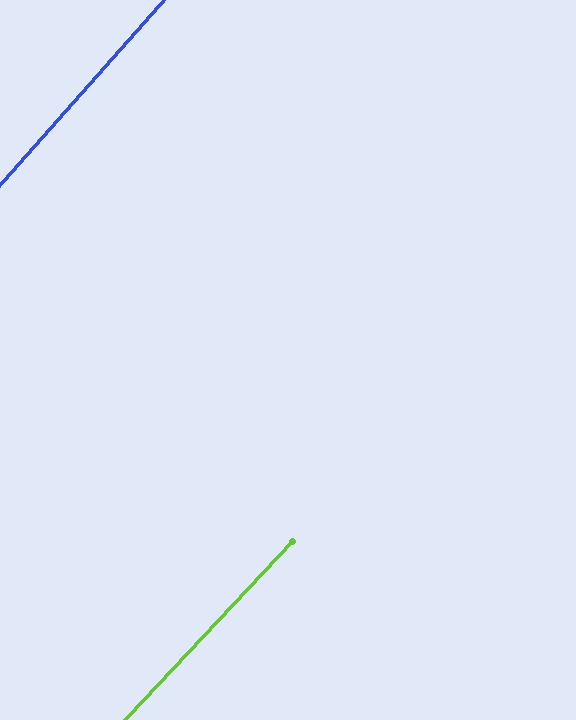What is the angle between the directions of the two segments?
Approximately 2 degrees.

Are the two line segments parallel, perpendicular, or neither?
Parallel — their directions differ by only 1.7°.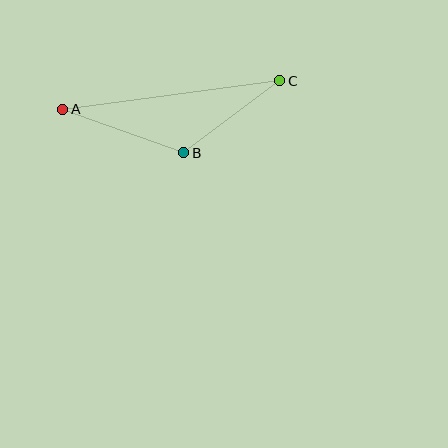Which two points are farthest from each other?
Points A and C are farthest from each other.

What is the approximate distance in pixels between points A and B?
The distance between A and B is approximately 129 pixels.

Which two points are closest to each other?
Points B and C are closest to each other.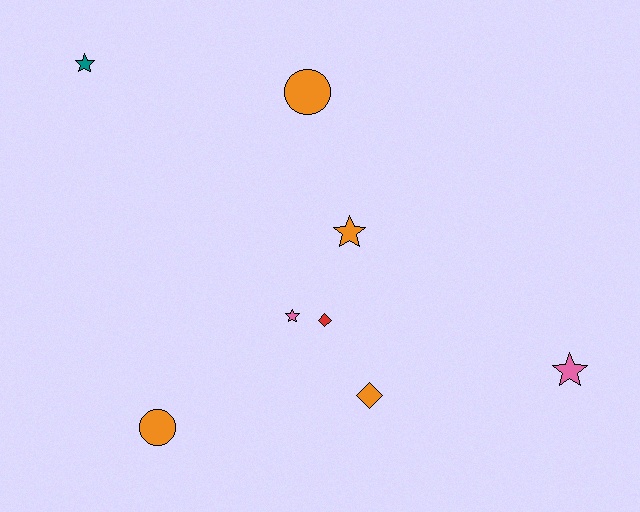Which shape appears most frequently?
Star, with 4 objects.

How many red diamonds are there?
There is 1 red diamond.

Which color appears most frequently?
Orange, with 4 objects.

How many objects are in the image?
There are 8 objects.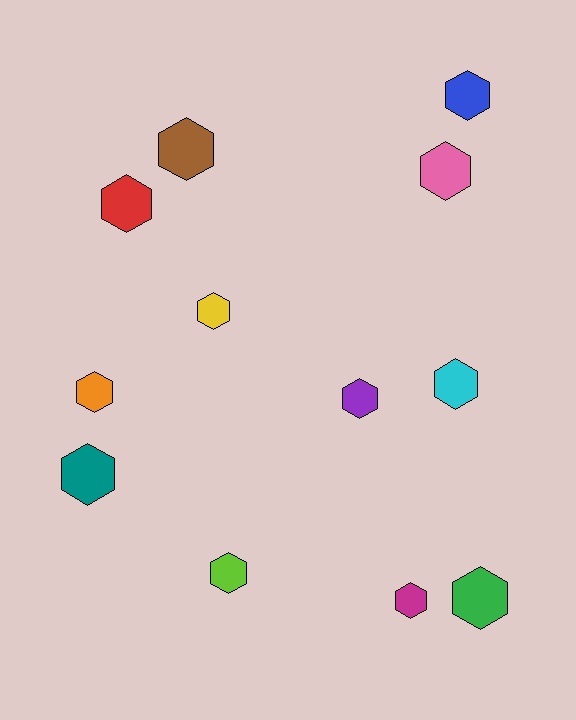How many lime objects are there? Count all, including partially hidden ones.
There is 1 lime object.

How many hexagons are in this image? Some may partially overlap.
There are 12 hexagons.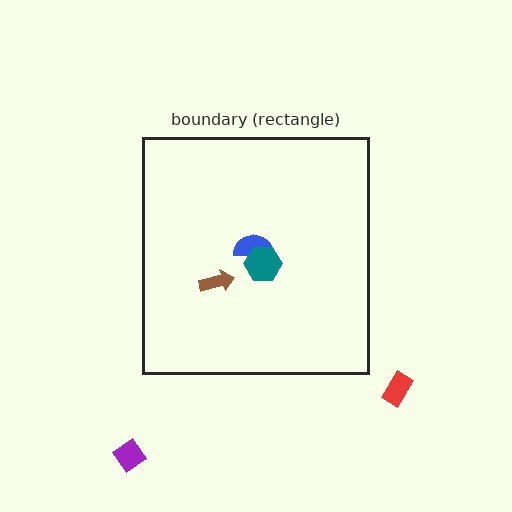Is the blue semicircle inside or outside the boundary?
Inside.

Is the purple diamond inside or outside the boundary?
Outside.